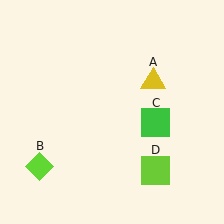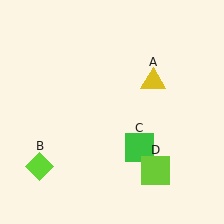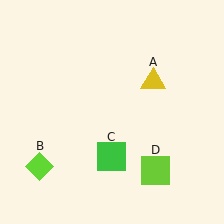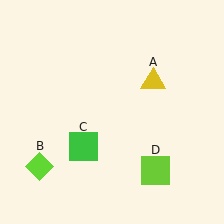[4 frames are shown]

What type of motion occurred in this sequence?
The green square (object C) rotated clockwise around the center of the scene.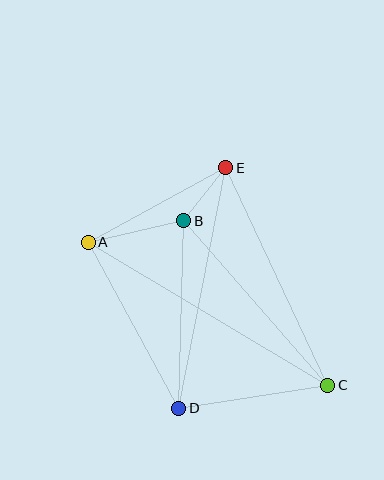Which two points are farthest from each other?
Points A and C are farthest from each other.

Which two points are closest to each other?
Points B and E are closest to each other.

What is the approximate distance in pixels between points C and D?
The distance between C and D is approximately 151 pixels.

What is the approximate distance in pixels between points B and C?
The distance between B and C is approximately 218 pixels.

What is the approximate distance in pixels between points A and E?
The distance between A and E is approximately 156 pixels.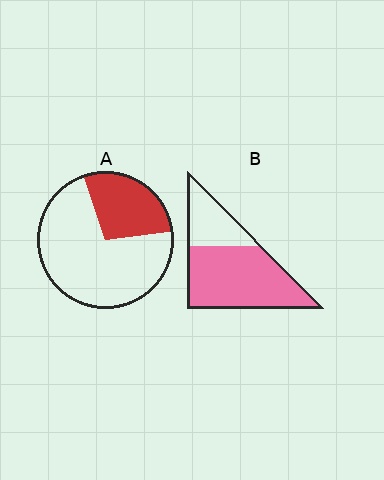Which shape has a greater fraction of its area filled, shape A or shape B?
Shape B.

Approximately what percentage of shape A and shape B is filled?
A is approximately 30% and B is approximately 70%.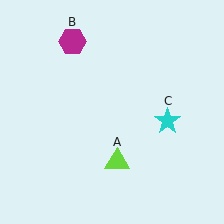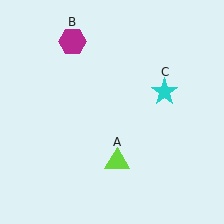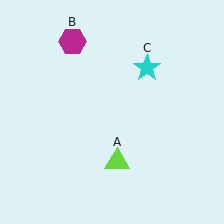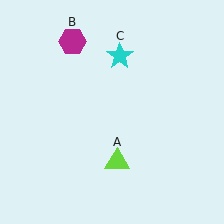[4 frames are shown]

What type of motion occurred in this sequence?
The cyan star (object C) rotated counterclockwise around the center of the scene.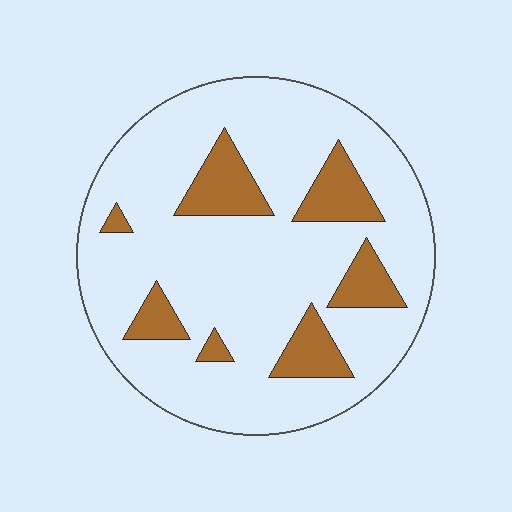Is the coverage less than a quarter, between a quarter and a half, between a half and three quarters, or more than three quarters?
Less than a quarter.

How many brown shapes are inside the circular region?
7.